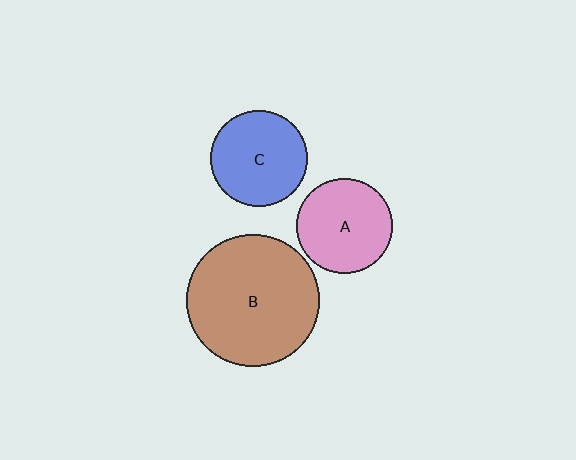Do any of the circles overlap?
No, none of the circles overlap.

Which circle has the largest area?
Circle B (brown).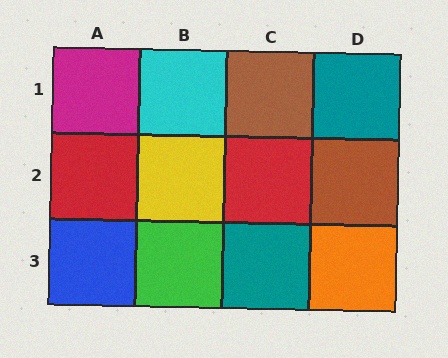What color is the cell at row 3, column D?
Orange.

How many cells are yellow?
1 cell is yellow.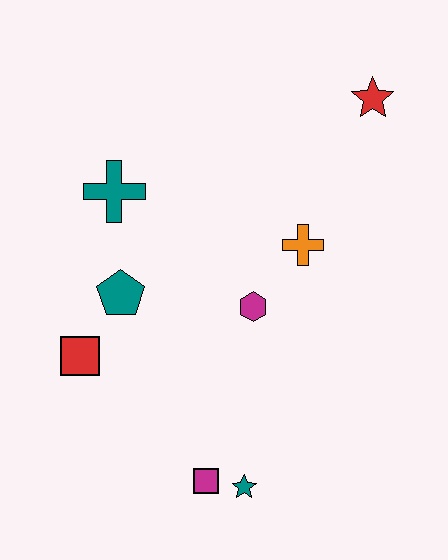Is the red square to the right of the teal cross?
No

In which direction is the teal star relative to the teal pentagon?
The teal star is below the teal pentagon.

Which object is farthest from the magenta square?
The red star is farthest from the magenta square.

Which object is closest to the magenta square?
The teal star is closest to the magenta square.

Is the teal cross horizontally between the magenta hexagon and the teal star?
No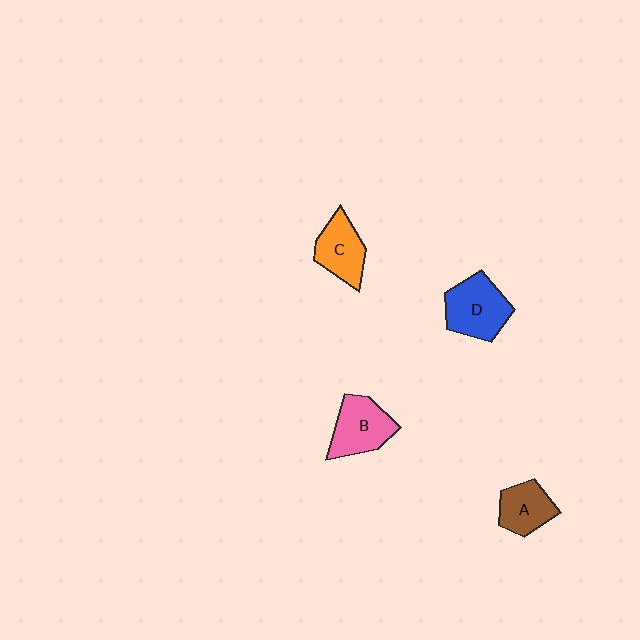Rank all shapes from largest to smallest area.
From largest to smallest: D (blue), B (pink), C (orange), A (brown).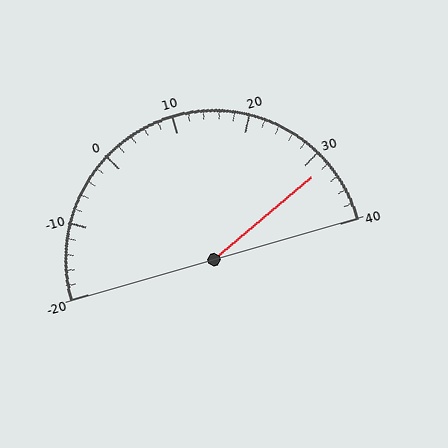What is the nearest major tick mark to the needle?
The nearest major tick mark is 30.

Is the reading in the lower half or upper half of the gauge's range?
The reading is in the upper half of the range (-20 to 40).